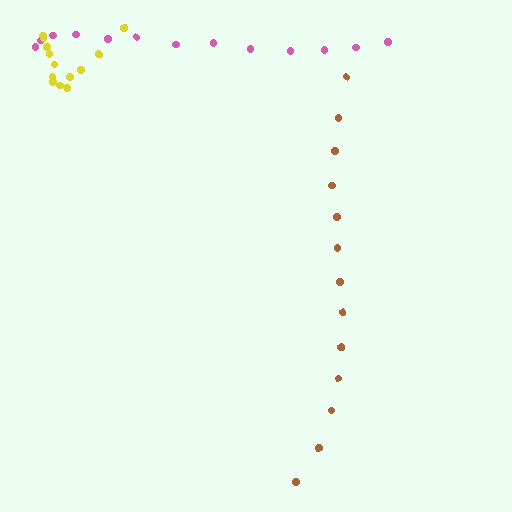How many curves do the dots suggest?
There are 3 distinct paths.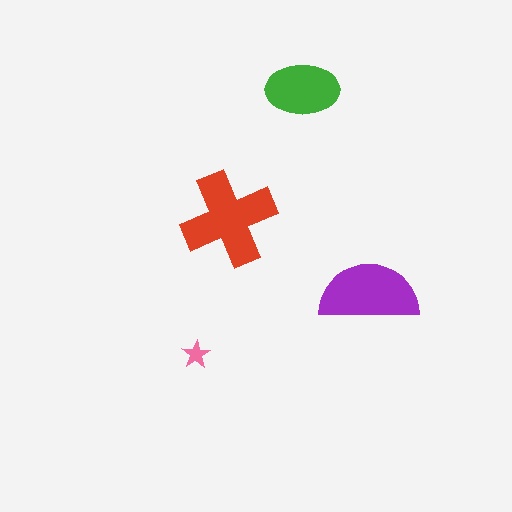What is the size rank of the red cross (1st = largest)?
1st.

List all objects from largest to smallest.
The red cross, the purple semicircle, the green ellipse, the pink star.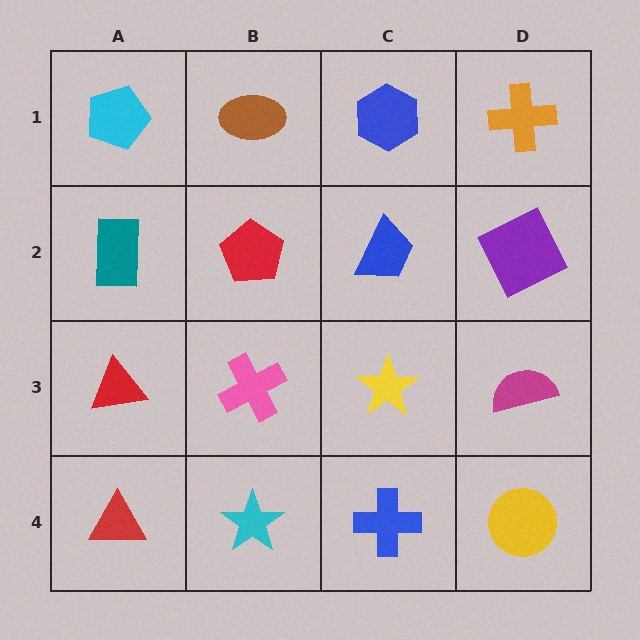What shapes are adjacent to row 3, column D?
A purple square (row 2, column D), a yellow circle (row 4, column D), a yellow star (row 3, column C).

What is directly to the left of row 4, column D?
A blue cross.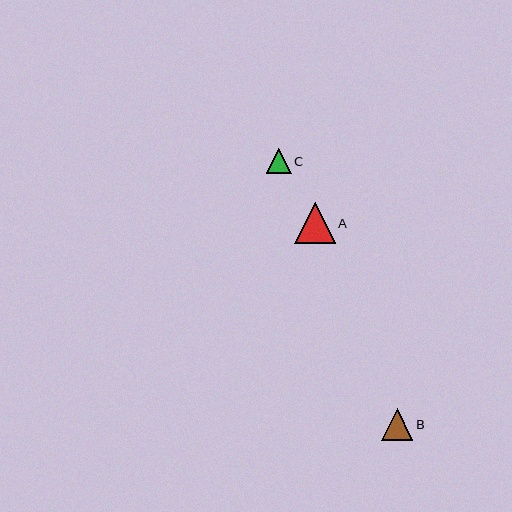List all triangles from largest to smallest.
From largest to smallest: A, B, C.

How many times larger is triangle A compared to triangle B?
Triangle A is approximately 1.3 times the size of triangle B.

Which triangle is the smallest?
Triangle C is the smallest with a size of approximately 25 pixels.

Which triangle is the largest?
Triangle A is the largest with a size of approximately 41 pixels.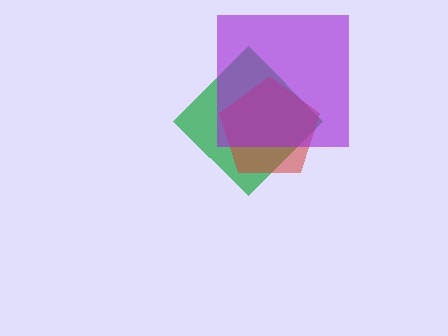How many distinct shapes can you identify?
There are 3 distinct shapes: a green diamond, a red pentagon, a purple square.